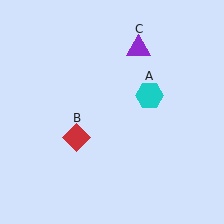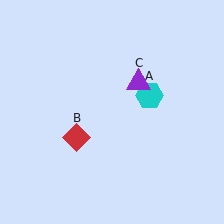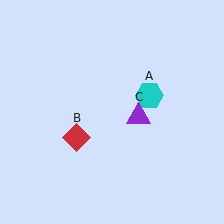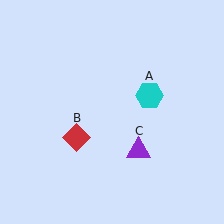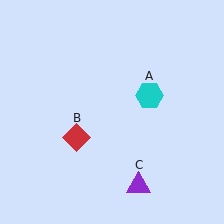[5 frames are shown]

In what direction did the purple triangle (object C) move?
The purple triangle (object C) moved down.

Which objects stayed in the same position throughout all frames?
Cyan hexagon (object A) and red diamond (object B) remained stationary.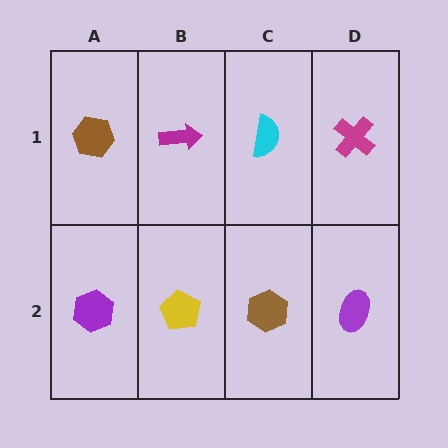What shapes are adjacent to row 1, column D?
A purple ellipse (row 2, column D), a cyan semicircle (row 1, column C).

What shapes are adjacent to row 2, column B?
A magenta arrow (row 1, column B), a purple hexagon (row 2, column A), a brown hexagon (row 2, column C).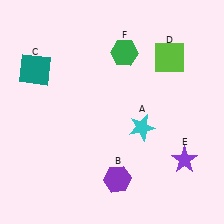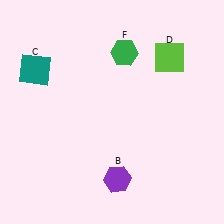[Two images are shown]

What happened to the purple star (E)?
The purple star (E) was removed in Image 2. It was in the bottom-right area of Image 1.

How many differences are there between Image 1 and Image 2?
There are 2 differences between the two images.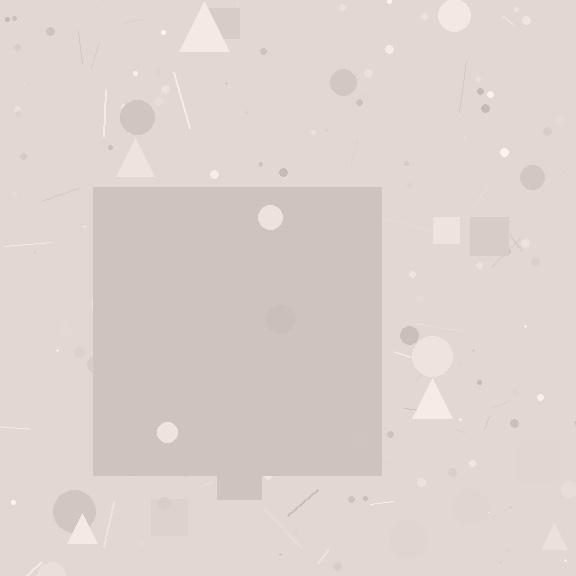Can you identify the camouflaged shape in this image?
The camouflaged shape is a square.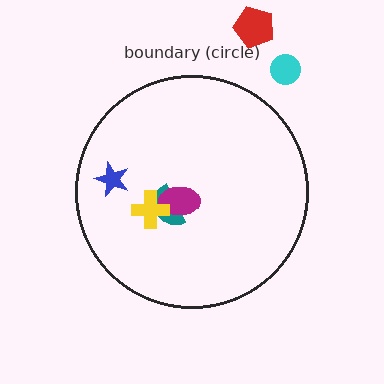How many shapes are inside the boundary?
4 inside, 2 outside.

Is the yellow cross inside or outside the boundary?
Inside.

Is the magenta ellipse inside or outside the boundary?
Inside.